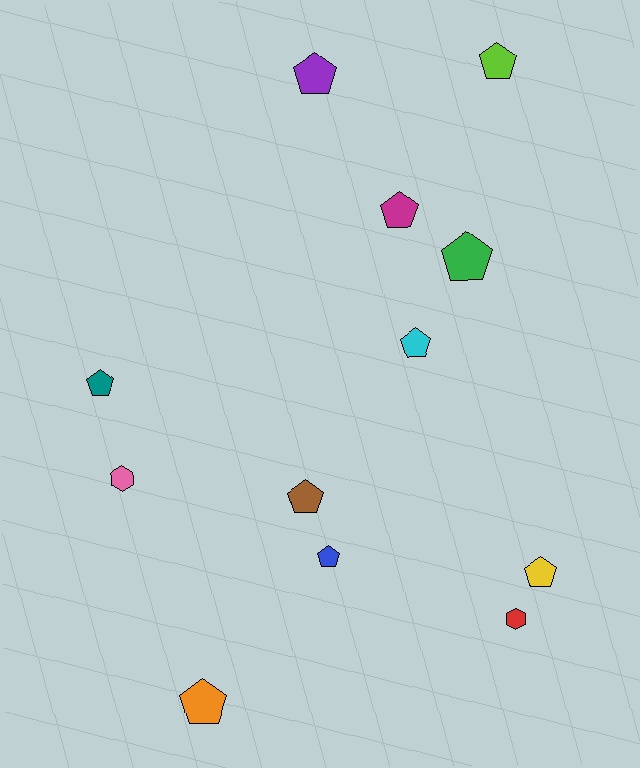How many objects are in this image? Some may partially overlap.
There are 12 objects.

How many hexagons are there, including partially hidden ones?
There are 2 hexagons.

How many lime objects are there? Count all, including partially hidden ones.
There is 1 lime object.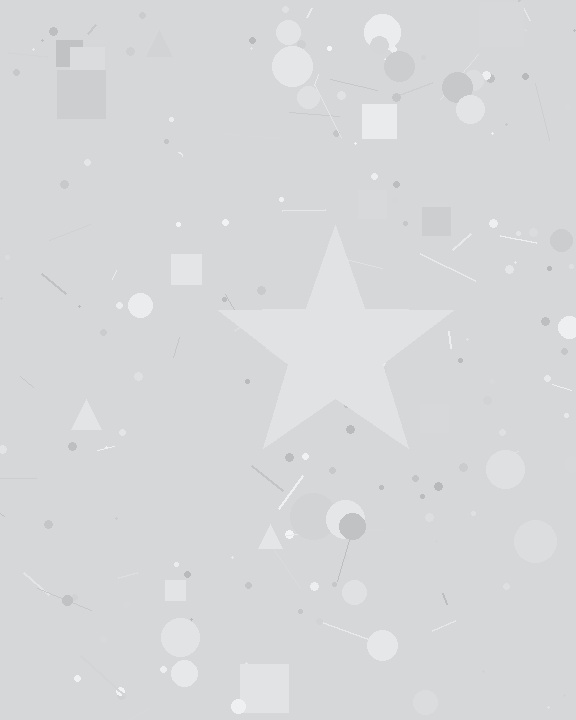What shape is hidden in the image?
A star is hidden in the image.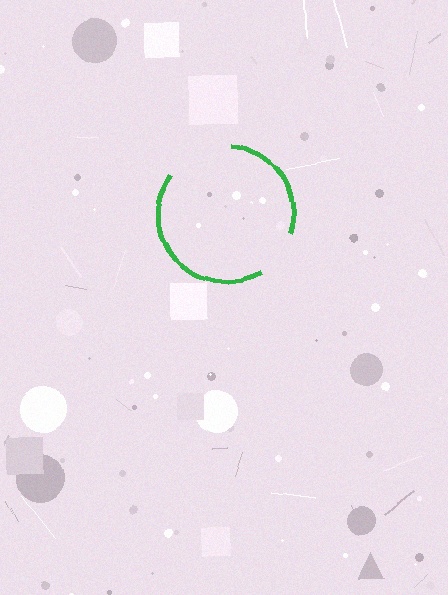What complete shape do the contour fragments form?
The contour fragments form a circle.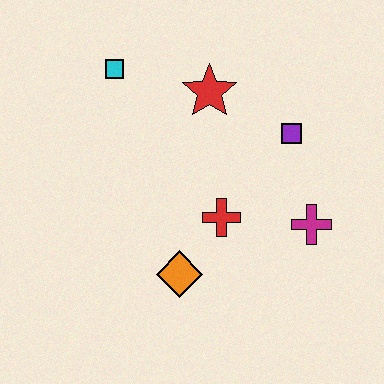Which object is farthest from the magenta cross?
The cyan square is farthest from the magenta cross.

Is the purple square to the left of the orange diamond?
No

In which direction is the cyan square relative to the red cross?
The cyan square is above the red cross.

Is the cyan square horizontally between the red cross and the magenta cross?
No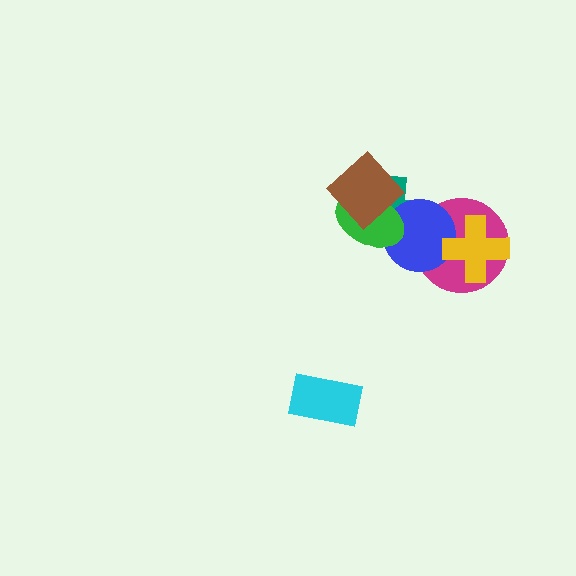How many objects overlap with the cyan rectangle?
0 objects overlap with the cyan rectangle.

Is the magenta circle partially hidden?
Yes, it is partially covered by another shape.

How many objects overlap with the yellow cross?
2 objects overlap with the yellow cross.